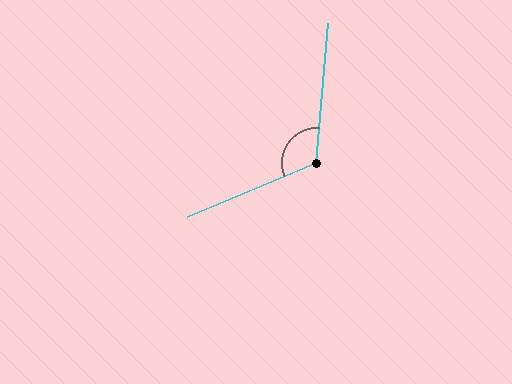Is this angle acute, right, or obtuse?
It is obtuse.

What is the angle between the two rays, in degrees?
Approximately 117 degrees.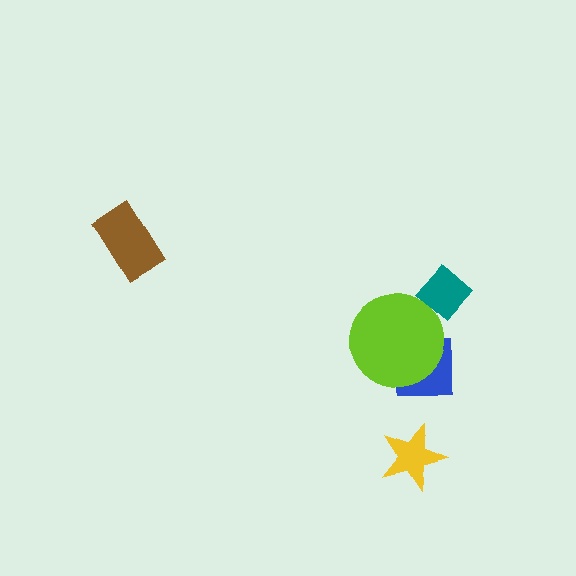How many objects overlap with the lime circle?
2 objects overlap with the lime circle.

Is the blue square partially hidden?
Yes, it is partially covered by another shape.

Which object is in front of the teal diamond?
The lime circle is in front of the teal diamond.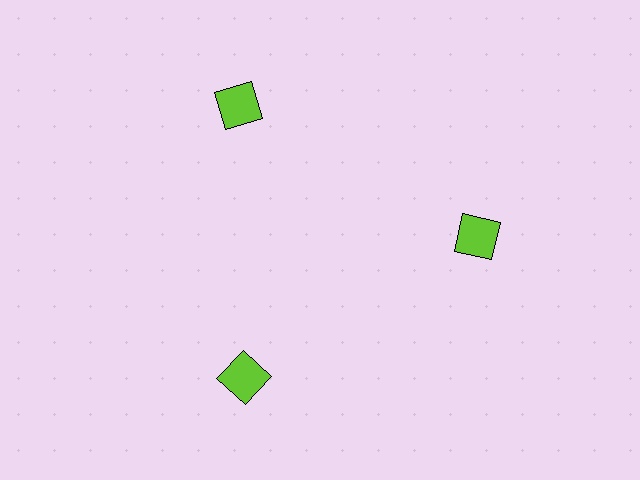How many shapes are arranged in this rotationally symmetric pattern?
There are 3 shapes, arranged in 3 groups of 1.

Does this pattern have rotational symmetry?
Yes, this pattern has 3-fold rotational symmetry. It looks the same after rotating 120 degrees around the center.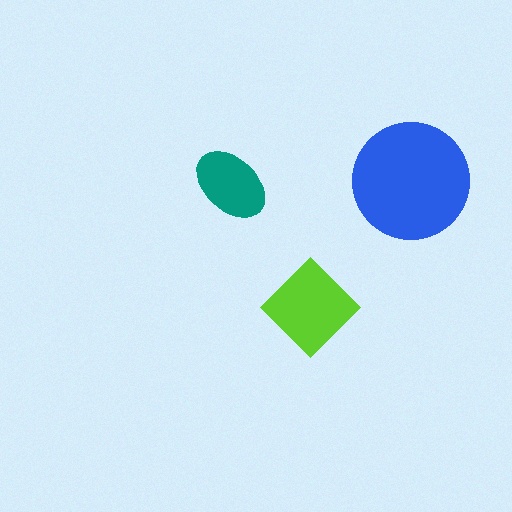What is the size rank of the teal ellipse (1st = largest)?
3rd.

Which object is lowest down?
The lime diamond is bottommost.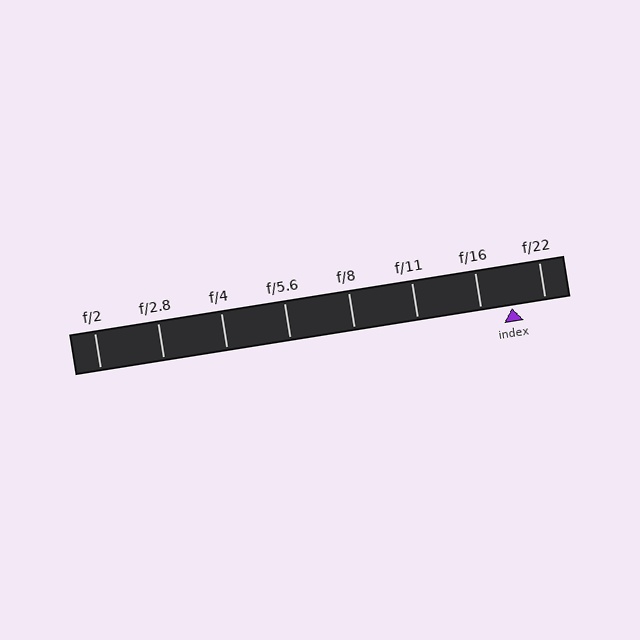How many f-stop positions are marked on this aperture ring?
There are 8 f-stop positions marked.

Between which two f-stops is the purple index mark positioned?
The index mark is between f/16 and f/22.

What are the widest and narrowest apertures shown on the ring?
The widest aperture shown is f/2 and the narrowest is f/22.